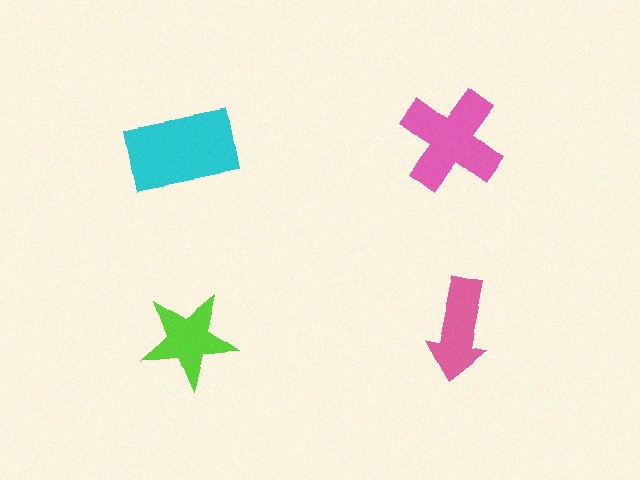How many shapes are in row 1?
2 shapes.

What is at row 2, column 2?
A pink arrow.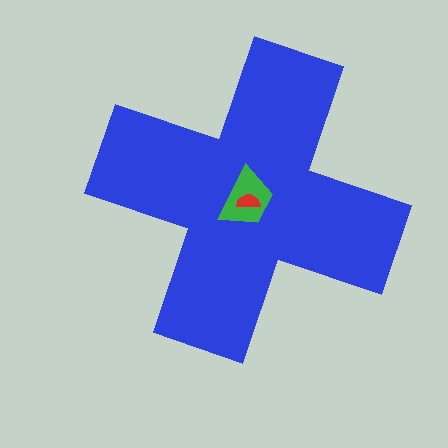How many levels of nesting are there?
3.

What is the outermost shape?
The blue cross.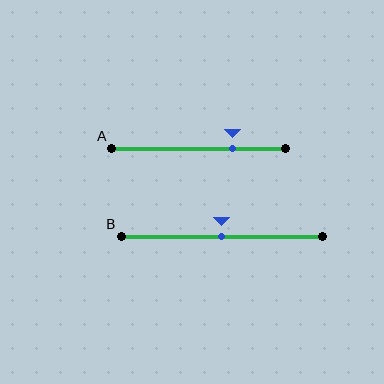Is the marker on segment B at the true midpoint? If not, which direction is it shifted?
Yes, the marker on segment B is at the true midpoint.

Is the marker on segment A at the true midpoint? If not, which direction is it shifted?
No, the marker on segment A is shifted to the right by about 19% of the segment length.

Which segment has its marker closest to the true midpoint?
Segment B has its marker closest to the true midpoint.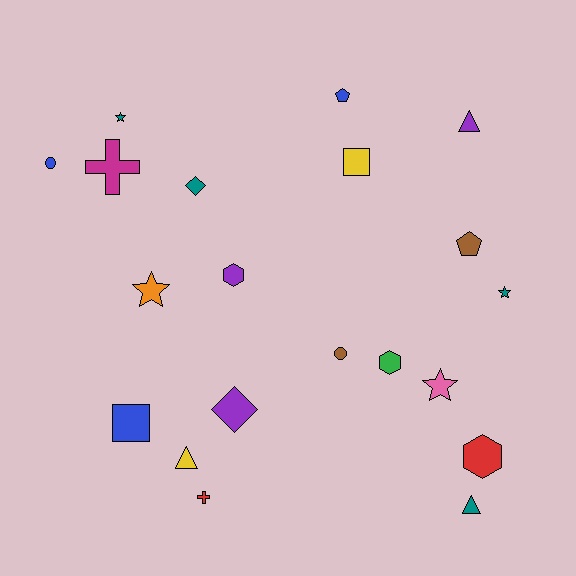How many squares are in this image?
There are 2 squares.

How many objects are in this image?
There are 20 objects.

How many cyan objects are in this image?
There are no cyan objects.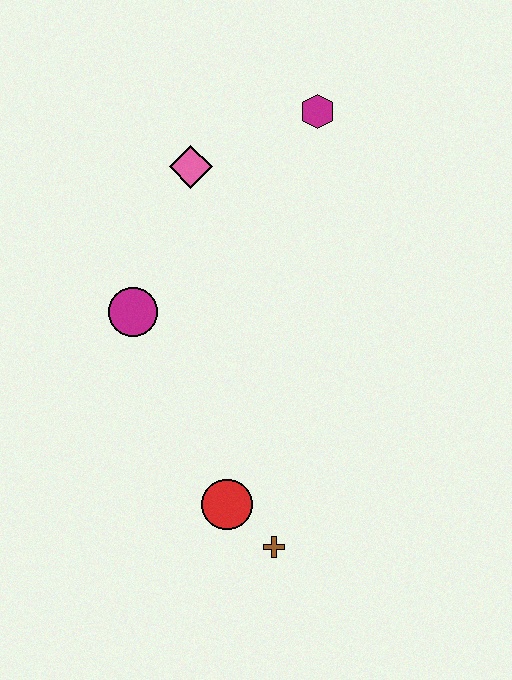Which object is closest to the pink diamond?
The magenta hexagon is closest to the pink diamond.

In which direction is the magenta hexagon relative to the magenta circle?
The magenta hexagon is above the magenta circle.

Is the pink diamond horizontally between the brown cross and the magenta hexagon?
No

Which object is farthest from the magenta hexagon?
The brown cross is farthest from the magenta hexagon.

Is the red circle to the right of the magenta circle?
Yes